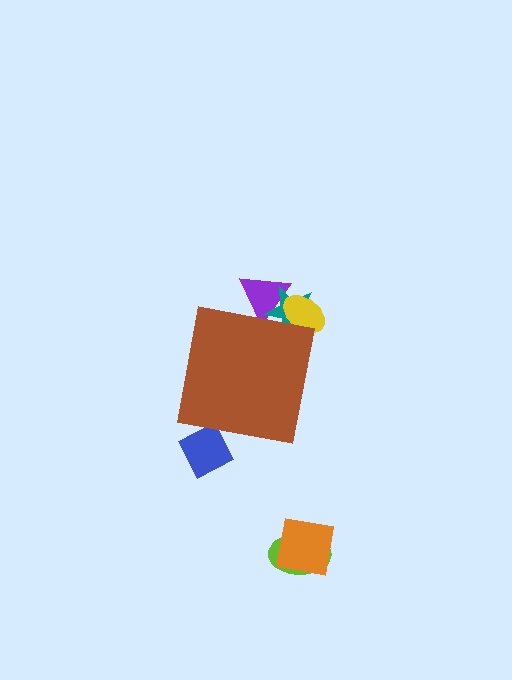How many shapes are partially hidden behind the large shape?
4 shapes are partially hidden.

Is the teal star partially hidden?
Yes, the teal star is partially hidden behind the brown square.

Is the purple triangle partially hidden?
Yes, the purple triangle is partially hidden behind the brown square.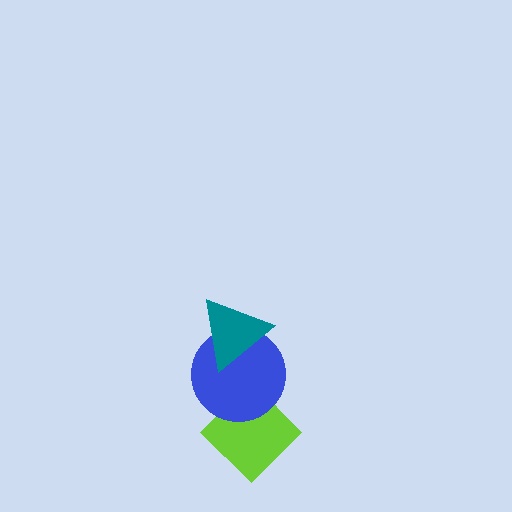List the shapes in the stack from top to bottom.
From top to bottom: the teal triangle, the blue circle, the lime diamond.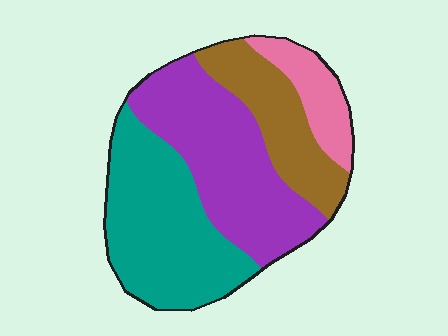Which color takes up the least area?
Pink, at roughly 10%.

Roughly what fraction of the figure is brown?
Brown covers roughly 20% of the figure.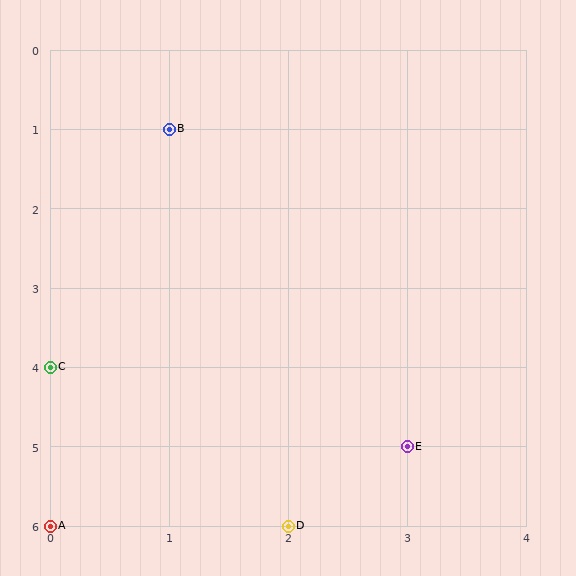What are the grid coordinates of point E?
Point E is at grid coordinates (3, 5).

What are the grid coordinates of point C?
Point C is at grid coordinates (0, 4).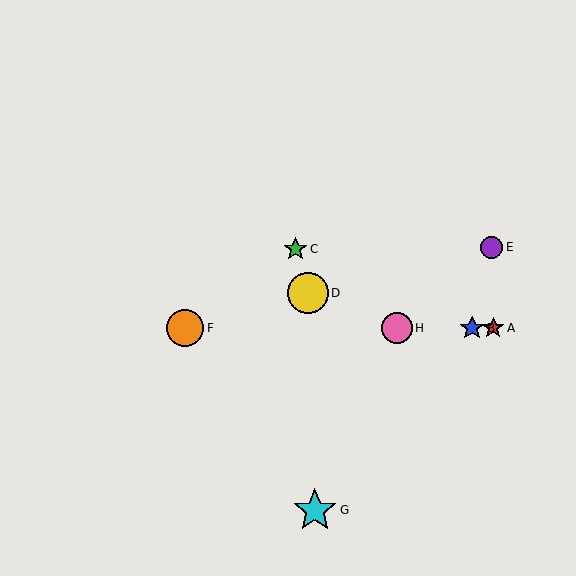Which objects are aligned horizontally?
Objects A, B, F, H are aligned horizontally.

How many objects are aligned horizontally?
4 objects (A, B, F, H) are aligned horizontally.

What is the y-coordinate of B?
Object B is at y≈328.